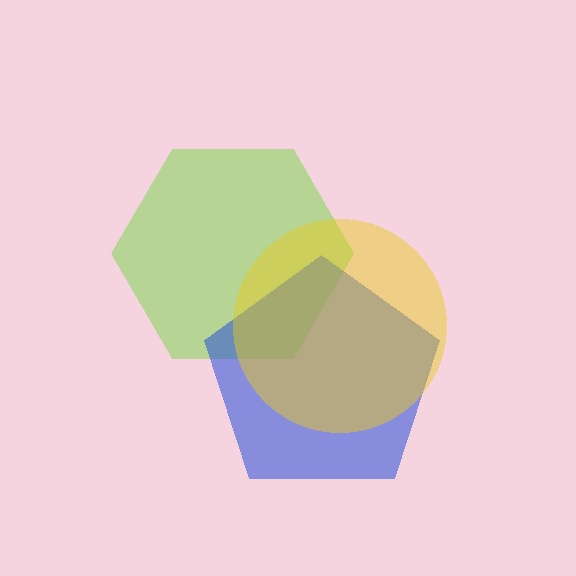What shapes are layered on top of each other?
The layered shapes are: a lime hexagon, a blue pentagon, a yellow circle.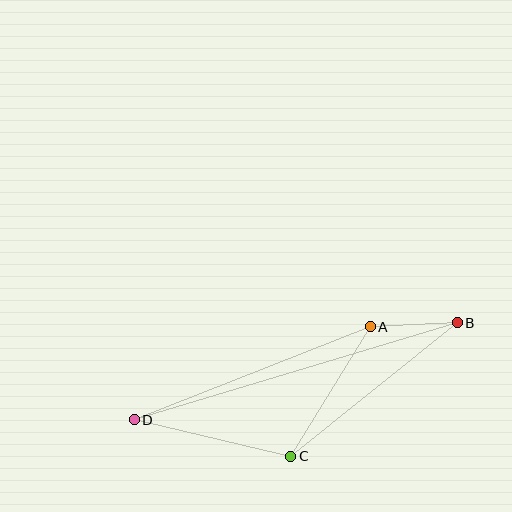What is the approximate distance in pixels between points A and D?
The distance between A and D is approximately 254 pixels.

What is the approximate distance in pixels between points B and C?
The distance between B and C is approximately 214 pixels.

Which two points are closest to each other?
Points A and B are closest to each other.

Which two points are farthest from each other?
Points B and D are farthest from each other.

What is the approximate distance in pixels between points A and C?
The distance between A and C is approximately 152 pixels.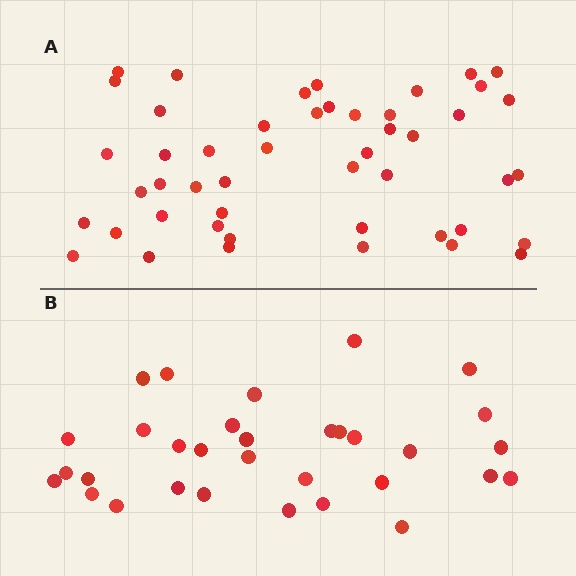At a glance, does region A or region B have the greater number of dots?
Region A (the top region) has more dots.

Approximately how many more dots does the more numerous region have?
Region A has approximately 15 more dots than region B.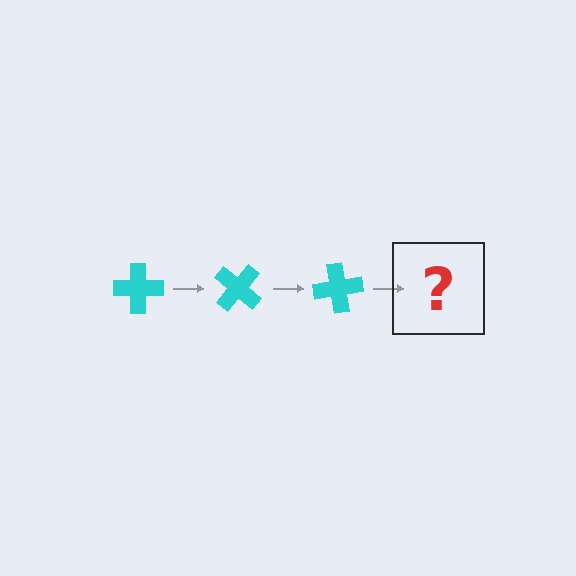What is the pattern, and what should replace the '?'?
The pattern is that the cross rotates 40 degrees each step. The '?' should be a cyan cross rotated 120 degrees.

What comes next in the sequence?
The next element should be a cyan cross rotated 120 degrees.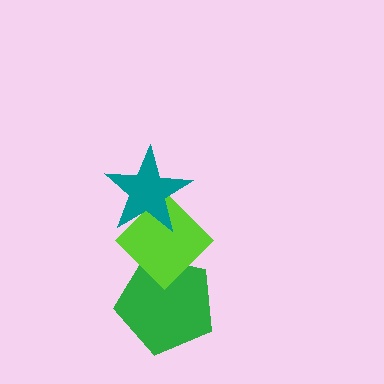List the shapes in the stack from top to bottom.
From top to bottom: the teal star, the lime diamond, the green pentagon.